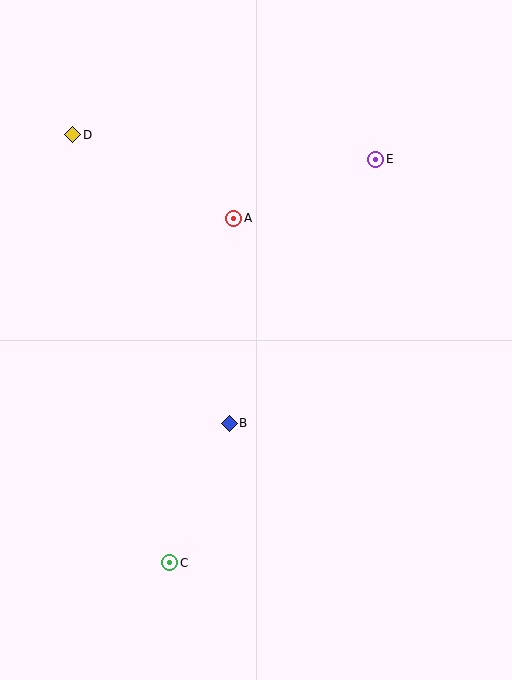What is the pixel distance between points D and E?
The distance between D and E is 304 pixels.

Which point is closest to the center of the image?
Point B at (229, 423) is closest to the center.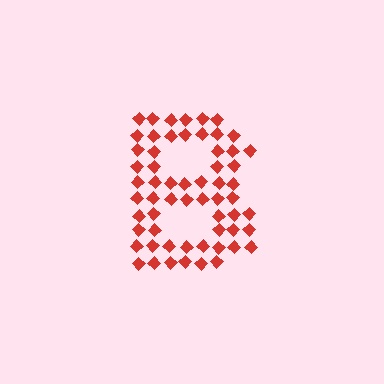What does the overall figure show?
The overall figure shows the letter B.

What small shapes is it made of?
It is made of small diamonds.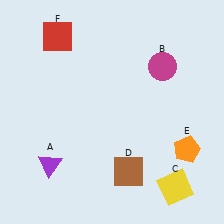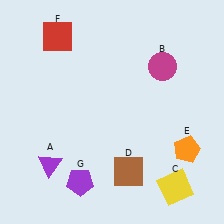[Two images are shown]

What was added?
A purple pentagon (G) was added in Image 2.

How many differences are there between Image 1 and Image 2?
There is 1 difference between the two images.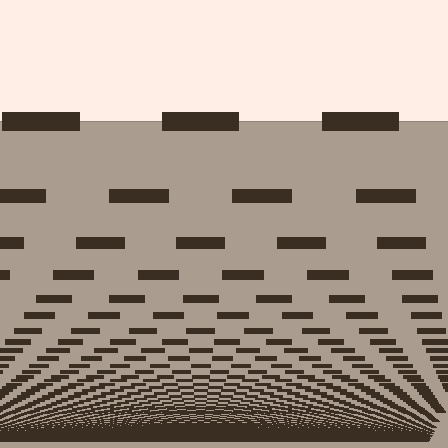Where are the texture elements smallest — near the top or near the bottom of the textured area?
Near the bottom.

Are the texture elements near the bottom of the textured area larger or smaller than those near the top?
Smaller. The gradient is inverted — elements near the bottom are smaller and denser.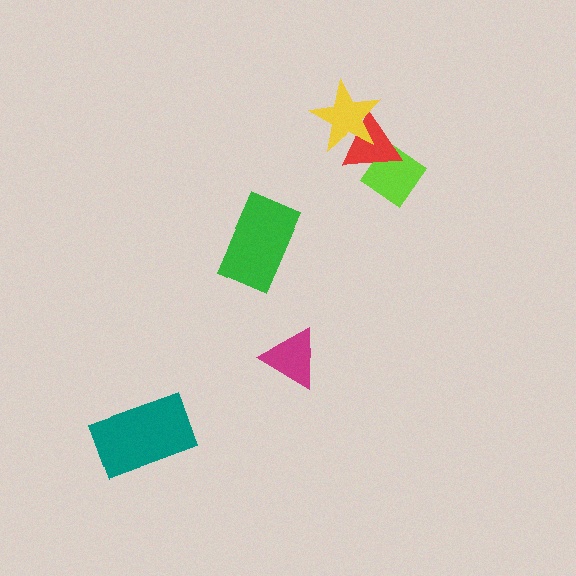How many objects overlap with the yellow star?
1 object overlaps with the yellow star.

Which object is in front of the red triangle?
The yellow star is in front of the red triangle.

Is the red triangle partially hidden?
Yes, it is partially covered by another shape.